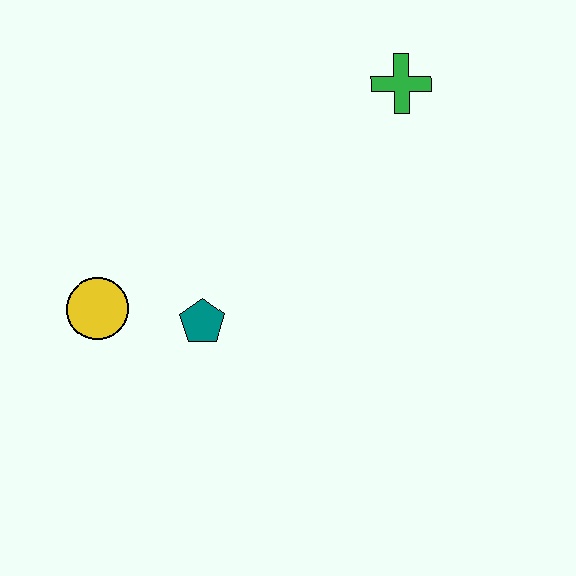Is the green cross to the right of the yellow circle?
Yes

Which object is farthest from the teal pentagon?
The green cross is farthest from the teal pentagon.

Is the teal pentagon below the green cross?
Yes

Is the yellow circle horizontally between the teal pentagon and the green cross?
No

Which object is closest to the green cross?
The teal pentagon is closest to the green cross.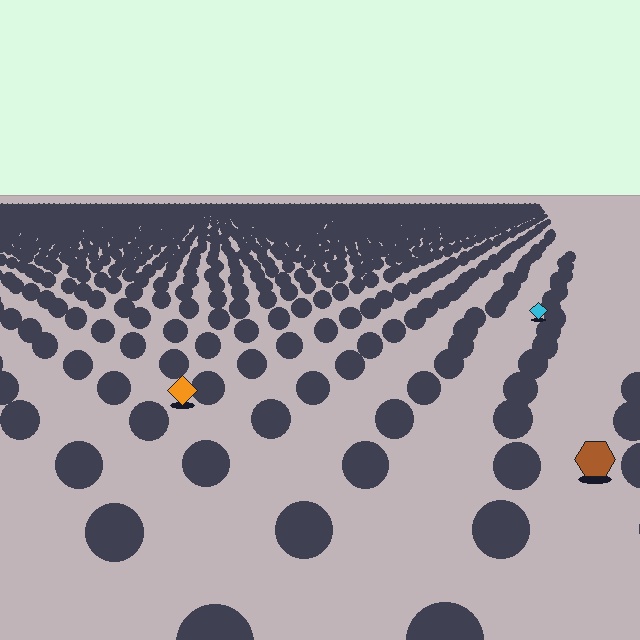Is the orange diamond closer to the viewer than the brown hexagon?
No. The brown hexagon is closer — you can tell from the texture gradient: the ground texture is coarser near it.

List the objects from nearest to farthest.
From nearest to farthest: the brown hexagon, the orange diamond, the cyan diamond.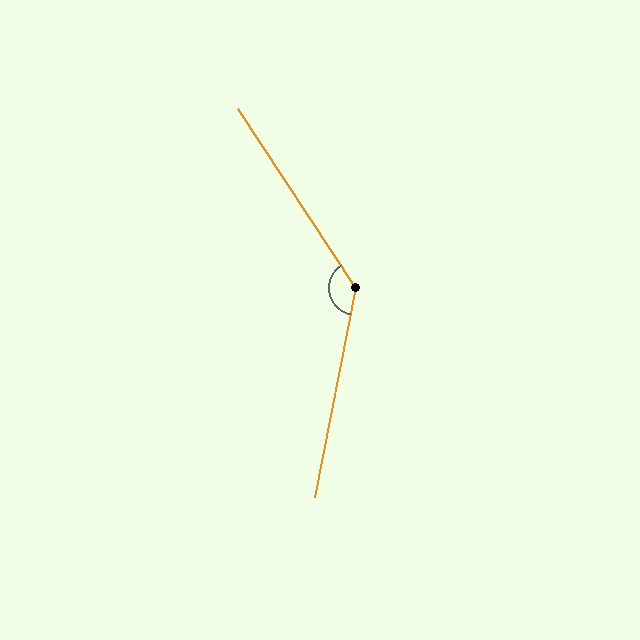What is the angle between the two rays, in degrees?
Approximately 136 degrees.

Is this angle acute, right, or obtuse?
It is obtuse.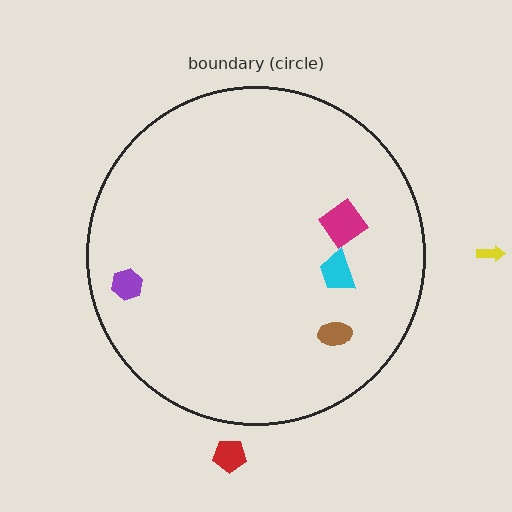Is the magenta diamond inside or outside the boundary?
Inside.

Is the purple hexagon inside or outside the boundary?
Inside.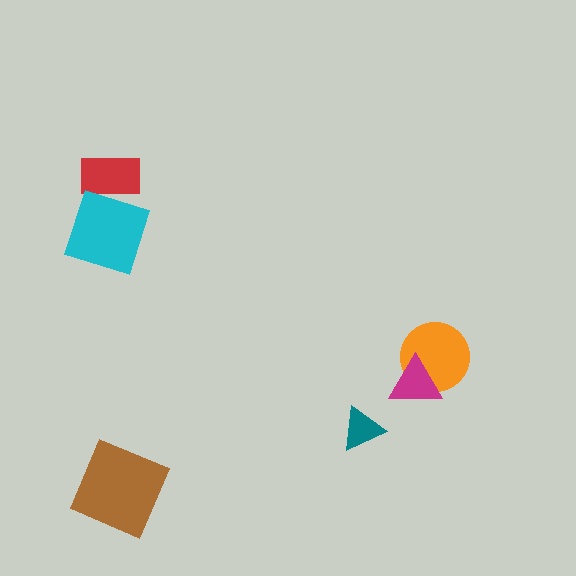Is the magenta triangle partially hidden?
No, no other shape covers it.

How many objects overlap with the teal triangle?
0 objects overlap with the teal triangle.